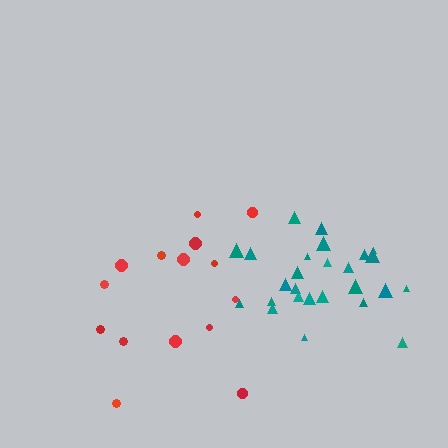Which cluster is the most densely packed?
Teal.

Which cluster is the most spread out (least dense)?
Red.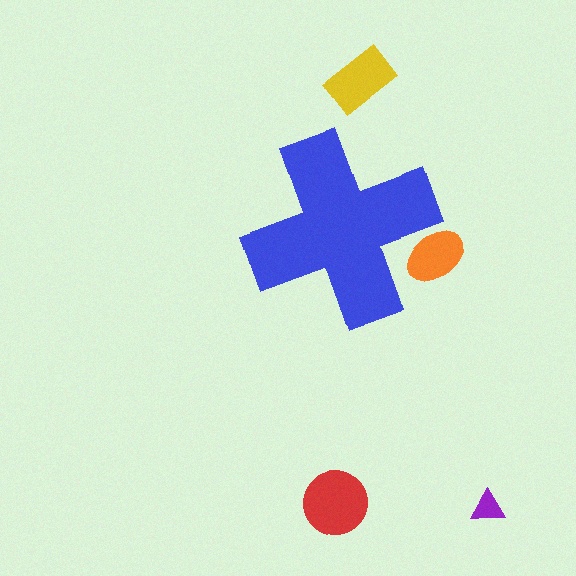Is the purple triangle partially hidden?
No, the purple triangle is fully visible.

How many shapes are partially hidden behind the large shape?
1 shape is partially hidden.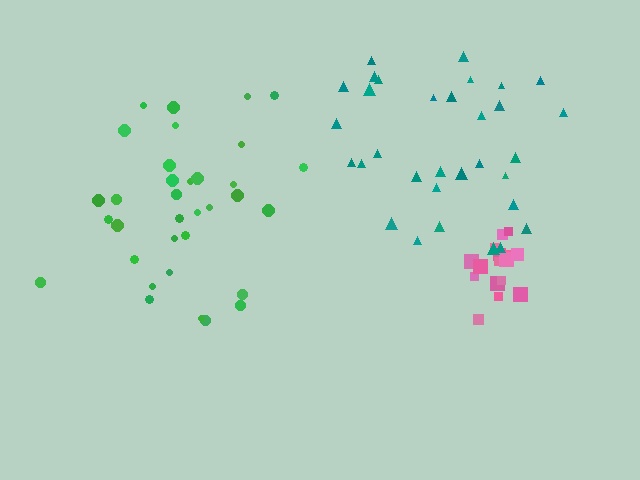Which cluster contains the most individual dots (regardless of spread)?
Green (34).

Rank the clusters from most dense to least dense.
pink, teal, green.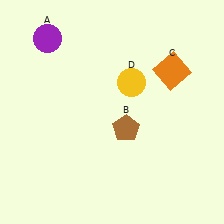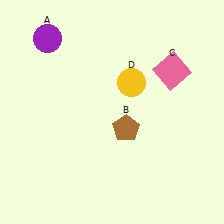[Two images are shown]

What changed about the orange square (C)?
In Image 1, C is orange. In Image 2, it changed to pink.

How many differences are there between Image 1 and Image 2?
There is 1 difference between the two images.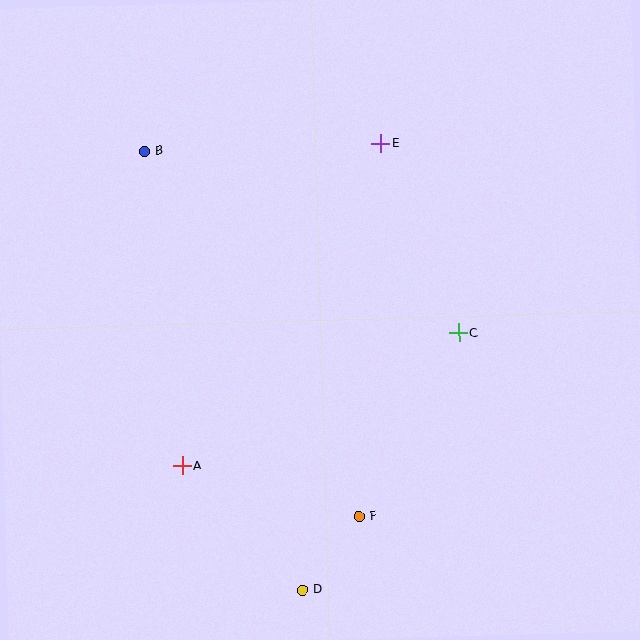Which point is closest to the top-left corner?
Point B is closest to the top-left corner.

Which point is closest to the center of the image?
Point C at (458, 333) is closest to the center.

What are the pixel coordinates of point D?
Point D is at (302, 590).